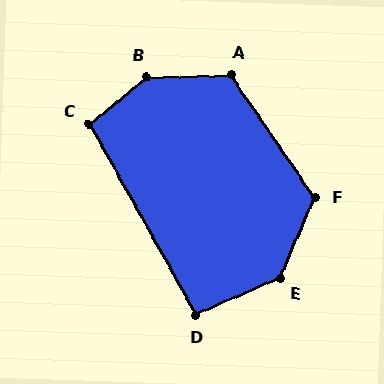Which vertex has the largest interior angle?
B, at approximately 142 degrees.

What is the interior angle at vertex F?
Approximately 122 degrees (obtuse).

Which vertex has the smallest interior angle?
D, at approximately 96 degrees.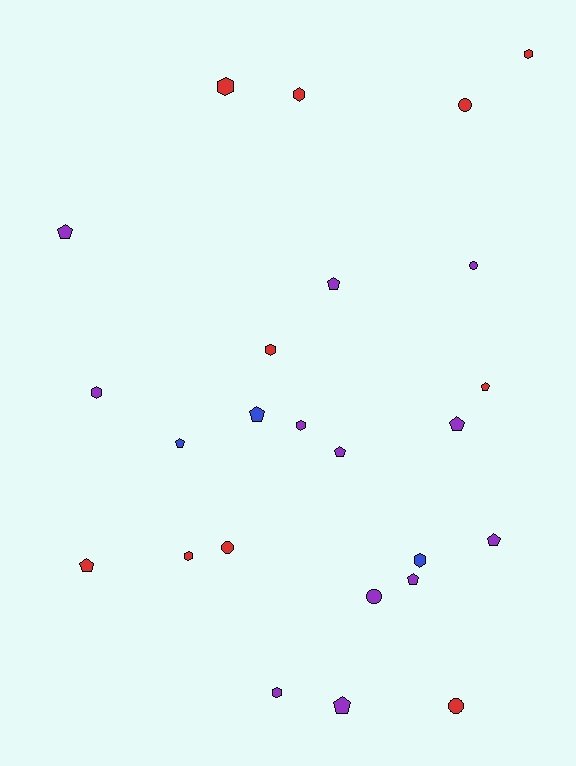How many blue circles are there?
There are no blue circles.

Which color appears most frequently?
Purple, with 12 objects.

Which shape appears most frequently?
Pentagon, with 11 objects.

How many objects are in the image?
There are 25 objects.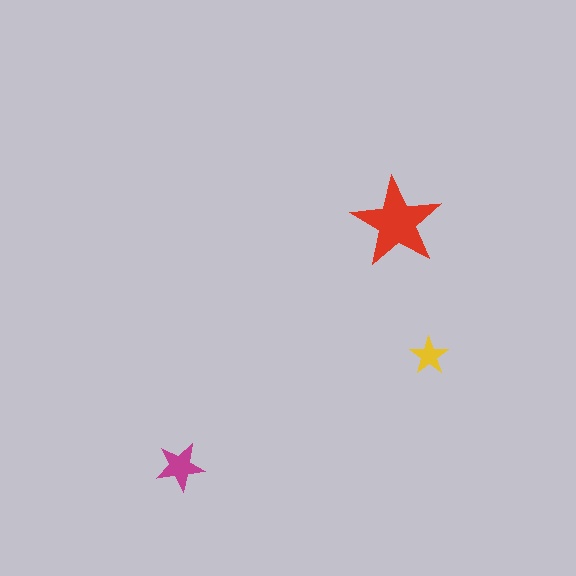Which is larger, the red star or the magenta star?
The red one.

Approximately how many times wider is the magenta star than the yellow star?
About 1.5 times wider.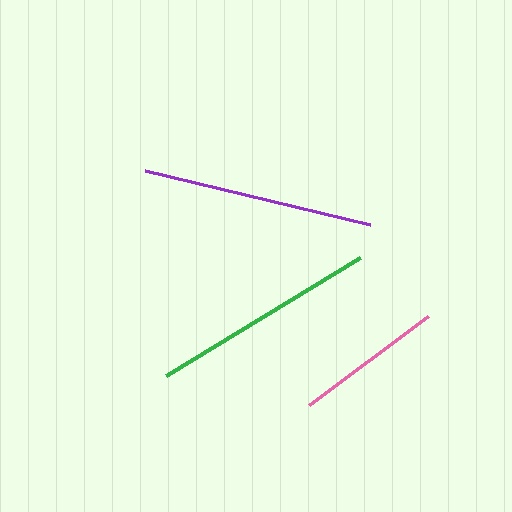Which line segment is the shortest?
The pink line is the shortest at approximately 149 pixels.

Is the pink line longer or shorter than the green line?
The green line is longer than the pink line.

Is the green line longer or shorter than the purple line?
The purple line is longer than the green line.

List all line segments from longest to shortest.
From longest to shortest: purple, green, pink.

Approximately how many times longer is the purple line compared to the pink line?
The purple line is approximately 1.6 times the length of the pink line.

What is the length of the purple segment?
The purple segment is approximately 231 pixels long.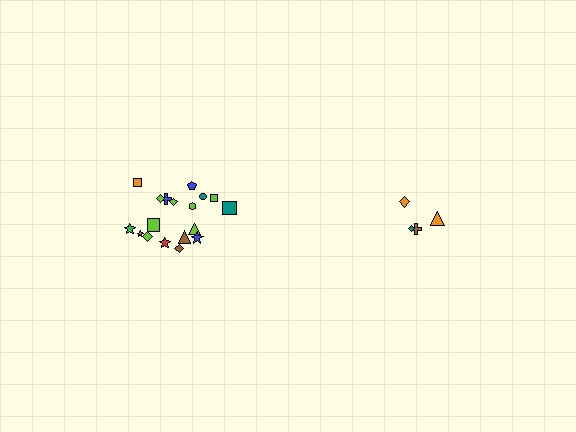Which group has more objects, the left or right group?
The left group.